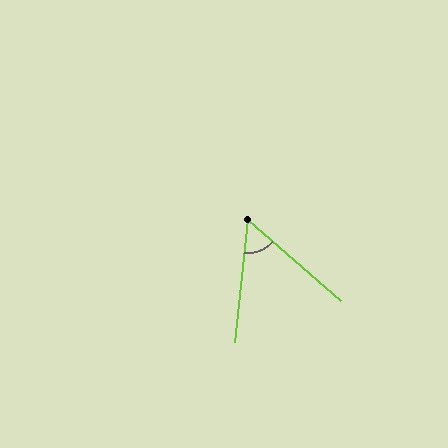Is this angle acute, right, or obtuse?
It is acute.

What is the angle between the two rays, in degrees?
Approximately 55 degrees.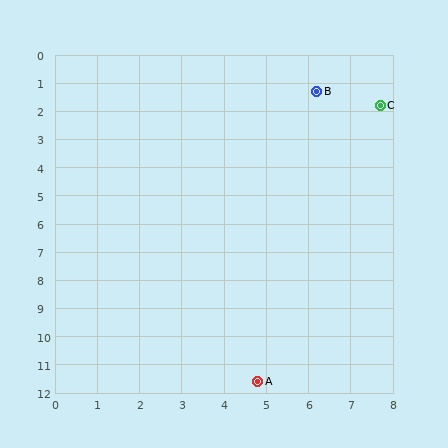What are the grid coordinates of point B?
Point B is at approximately (6.2, 1.3).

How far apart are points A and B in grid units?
Points A and B are about 10.4 grid units apart.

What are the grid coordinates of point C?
Point C is at approximately (7.7, 1.8).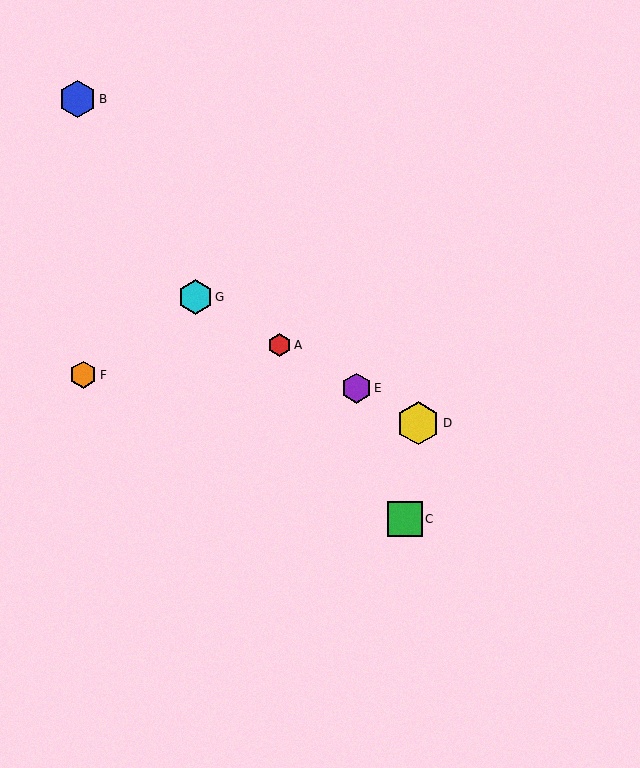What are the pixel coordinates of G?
Object G is at (195, 297).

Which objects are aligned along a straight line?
Objects A, D, E, G are aligned along a straight line.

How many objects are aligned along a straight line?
4 objects (A, D, E, G) are aligned along a straight line.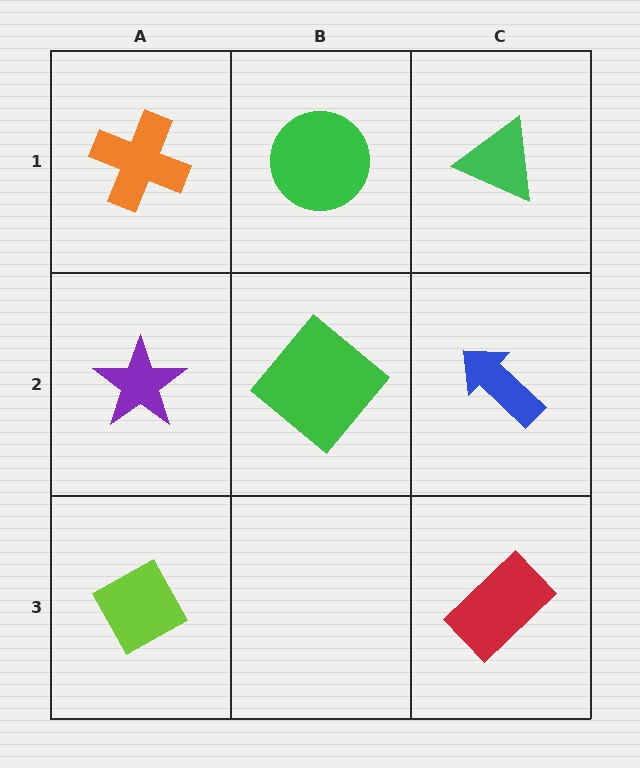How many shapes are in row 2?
3 shapes.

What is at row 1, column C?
A green triangle.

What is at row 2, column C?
A blue arrow.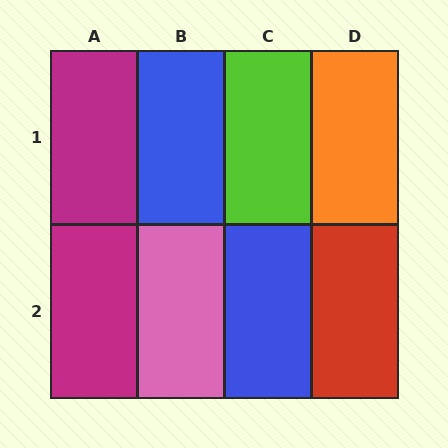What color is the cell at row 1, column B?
Blue.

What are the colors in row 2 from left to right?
Magenta, pink, blue, red.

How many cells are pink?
1 cell is pink.